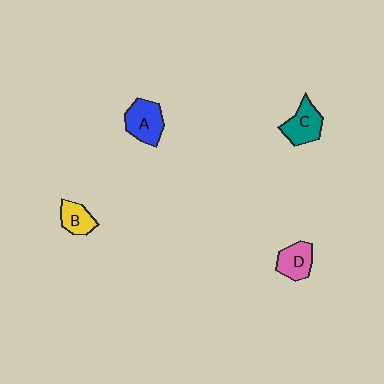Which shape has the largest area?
Shape A (blue).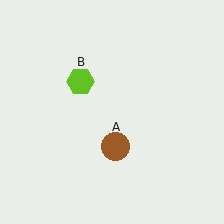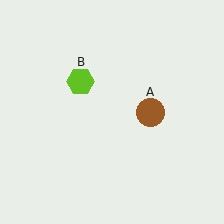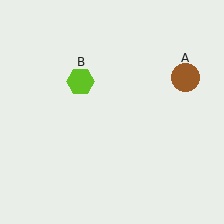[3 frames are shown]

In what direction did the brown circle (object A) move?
The brown circle (object A) moved up and to the right.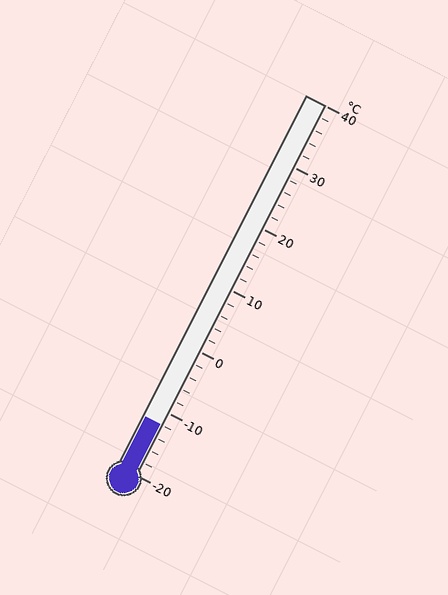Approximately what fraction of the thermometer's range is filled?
The thermometer is filled to approximately 15% of its range.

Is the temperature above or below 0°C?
The temperature is below 0°C.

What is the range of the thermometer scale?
The thermometer scale ranges from -20°C to 40°C.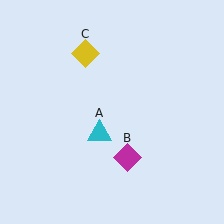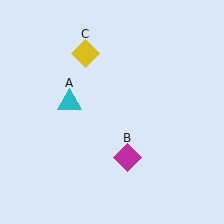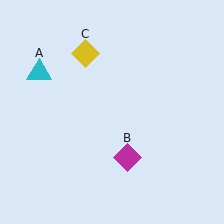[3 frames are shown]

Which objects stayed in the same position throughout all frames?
Magenta diamond (object B) and yellow diamond (object C) remained stationary.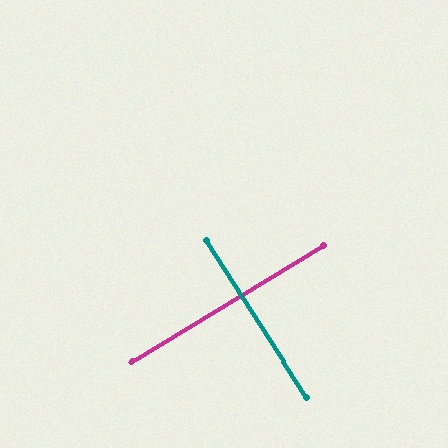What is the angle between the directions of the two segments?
Approximately 88 degrees.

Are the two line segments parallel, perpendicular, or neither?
Perpendicular — they meet at approximately 88°.